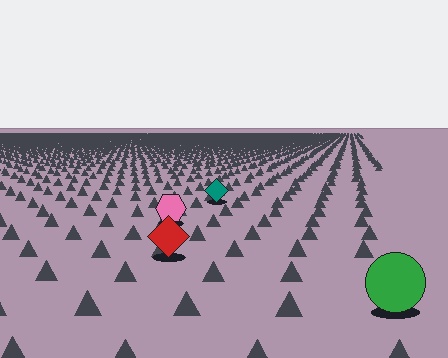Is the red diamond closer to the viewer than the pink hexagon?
Yes. The red diamond is closer — you can tell from the texture gradient: the ground texture is coarser near it.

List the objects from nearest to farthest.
From nearest to farthest: the green circle, the red diamond, the pink hexagon, the teal diamond.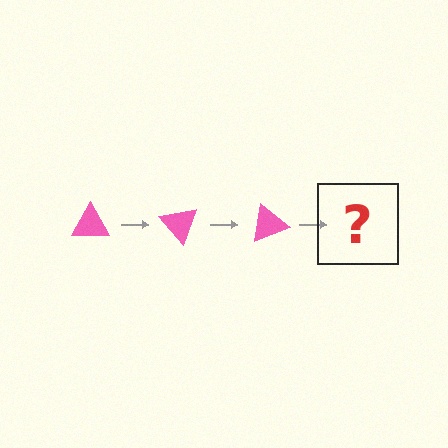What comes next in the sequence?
The next element should be a pink triangle rotated 150 degrees.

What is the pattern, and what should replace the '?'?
The pattern is that the triangle rotates 50 degrees each step. The '?' should be a pink triangle rotated 150 degrees.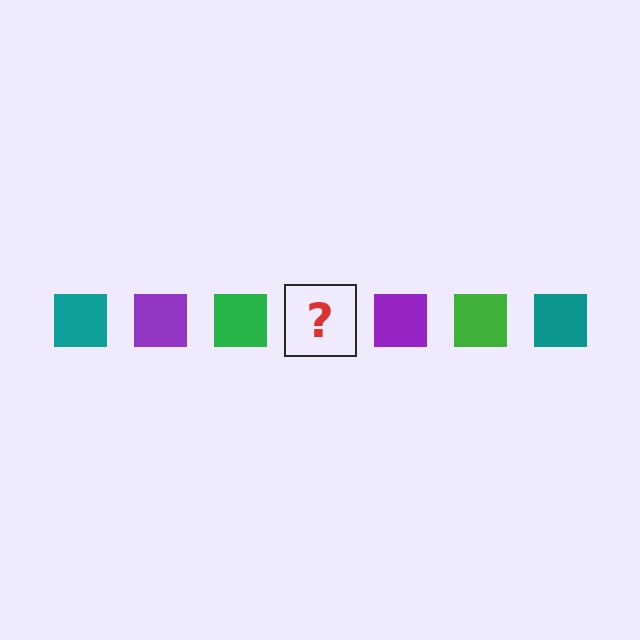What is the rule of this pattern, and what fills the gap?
The rule is that the pattern cycles through teal, purple, green squares. The gap should be filled with a teal square.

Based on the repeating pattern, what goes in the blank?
The blank should be a teal square.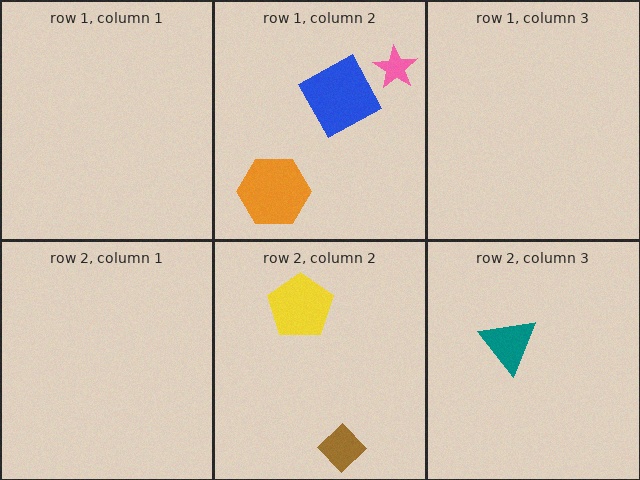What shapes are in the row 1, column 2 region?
The orange hexagon, the blue square, the pink star.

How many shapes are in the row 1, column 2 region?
3.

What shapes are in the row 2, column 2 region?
The brown diamond, the yellow pentagon.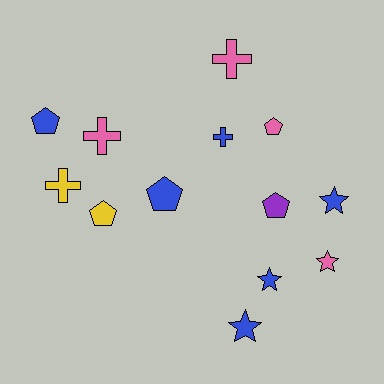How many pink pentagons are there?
There is 1 pink pentagon.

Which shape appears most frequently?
Pentagon, with 5 objects.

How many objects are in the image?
There are 13 objects.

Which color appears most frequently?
Blue, with 6 objects.